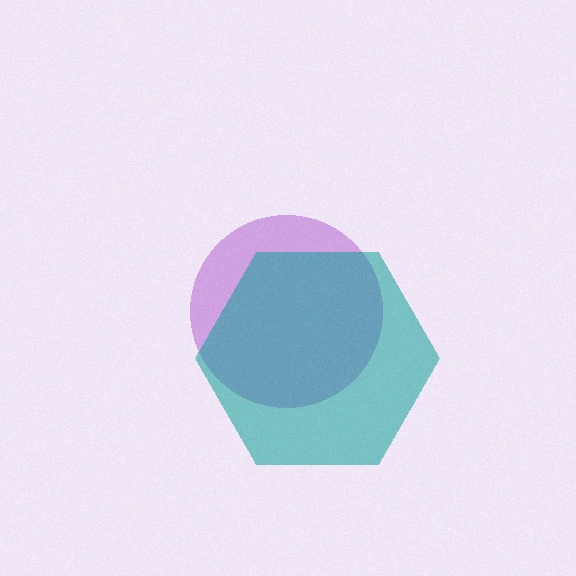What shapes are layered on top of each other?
The layered shapes are: a purple circle, a teal hexagon.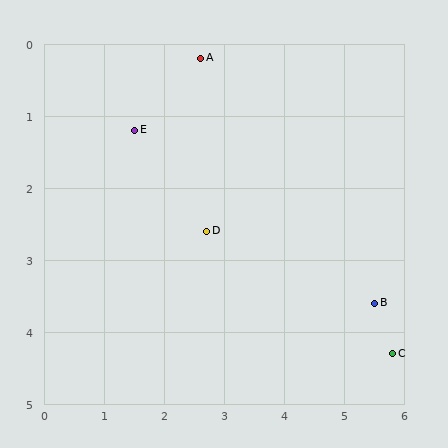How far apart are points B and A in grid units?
Points B and A are about 4.5 grid units apart.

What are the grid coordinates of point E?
Point E is at approximately (1.5, 1.2).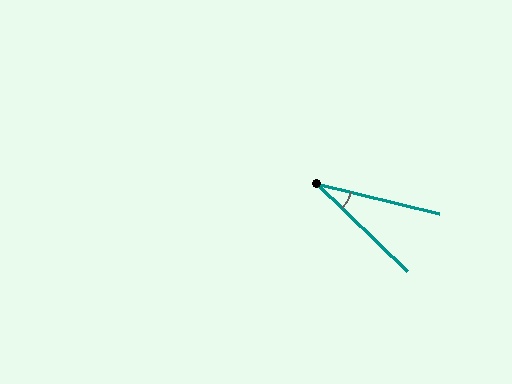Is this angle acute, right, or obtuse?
It is acute.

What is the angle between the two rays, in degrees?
Approximately 30 degrees.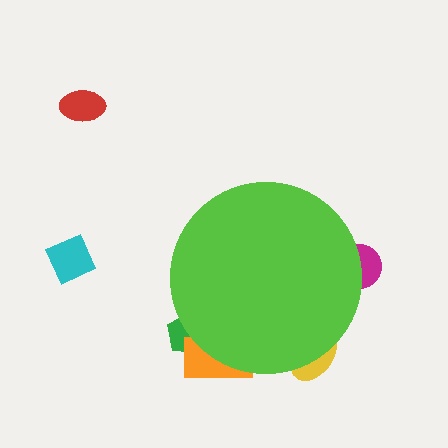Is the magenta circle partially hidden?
Yes, the magenta circle is partially hidden behind the lime circle.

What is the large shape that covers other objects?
A lime circle.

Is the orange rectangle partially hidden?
Yes, the orange rectangle is partially hidden behind the lime circle.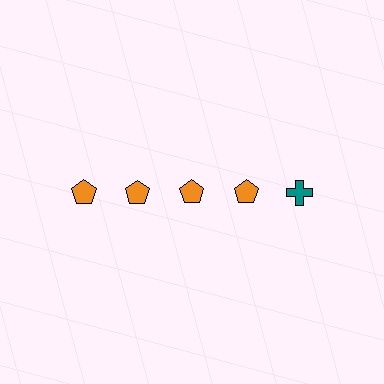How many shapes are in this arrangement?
There are 5 shapes arranged in a grid pattern.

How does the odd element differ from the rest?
It differs in both color (teal instead of orange) and shape (cross instead of pentagon).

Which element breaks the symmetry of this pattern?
The teal cross in the top row, rightmost column breaks the symmetry. All other shapes are orange pentagons.